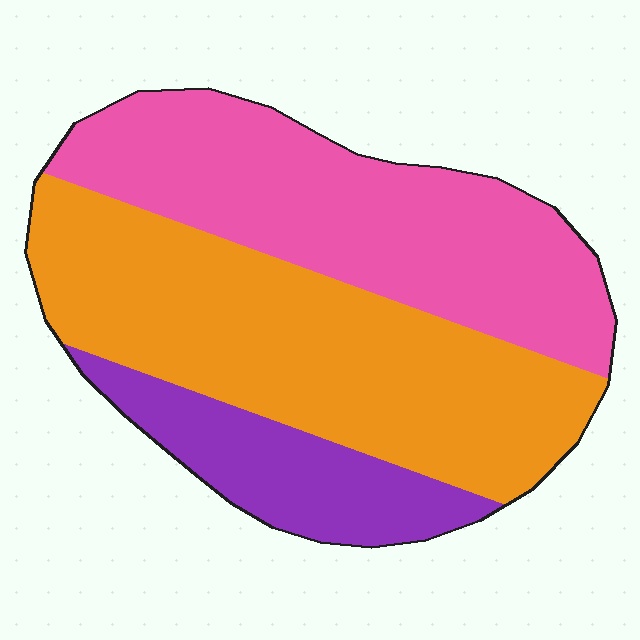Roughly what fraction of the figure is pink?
Pink takes up about three eighths (3/8) of the figure.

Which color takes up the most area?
Orange, at roughly 45%.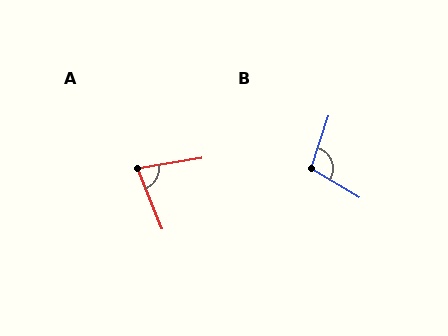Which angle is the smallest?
A, at approximately 78 degrees.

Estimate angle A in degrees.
Approximately 78 degrees.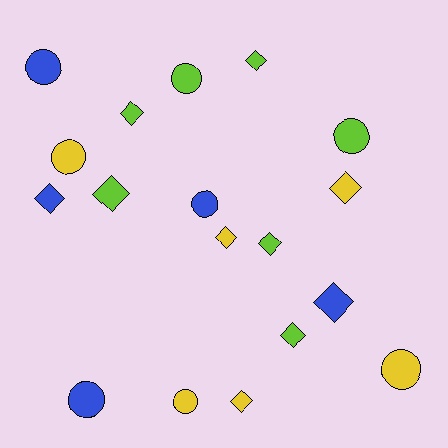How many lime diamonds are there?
There are 5 lime diamonds.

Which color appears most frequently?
Lime, with 7 objects.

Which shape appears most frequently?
Diamond, with 10 objects.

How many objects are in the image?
There are 18 objects.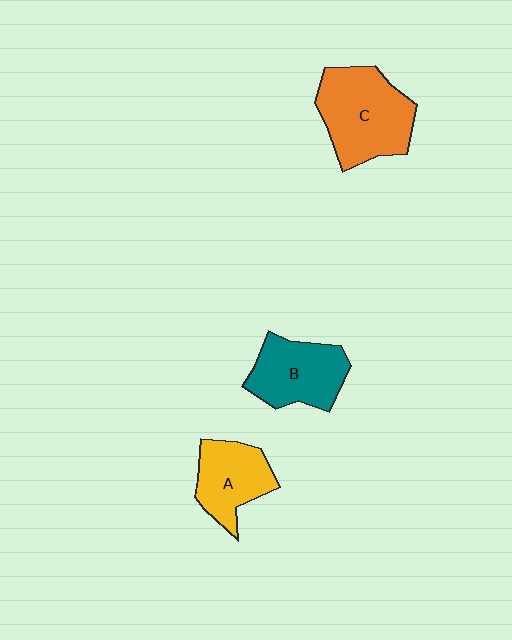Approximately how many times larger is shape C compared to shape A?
Approximately 1.5 times.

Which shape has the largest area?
Shape C (orange).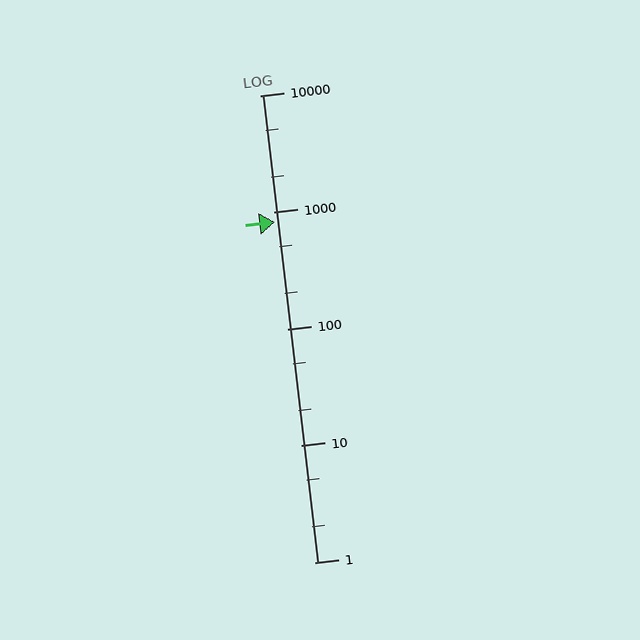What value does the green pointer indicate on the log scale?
The pointer indicates approximately 830.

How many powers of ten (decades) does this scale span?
The scale spans 4 decades, from 1 to 10000.